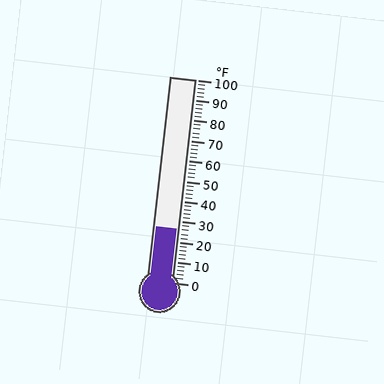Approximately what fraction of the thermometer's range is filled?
The thermometer is filled to approximately 25% of its range.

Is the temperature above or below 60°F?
The temperature is below 60°F.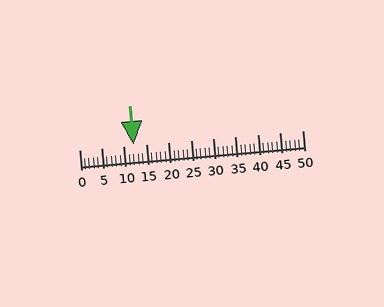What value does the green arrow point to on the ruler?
The green arrow points to approximately 12.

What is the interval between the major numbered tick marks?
The major tick marks are spaced 5 units apart.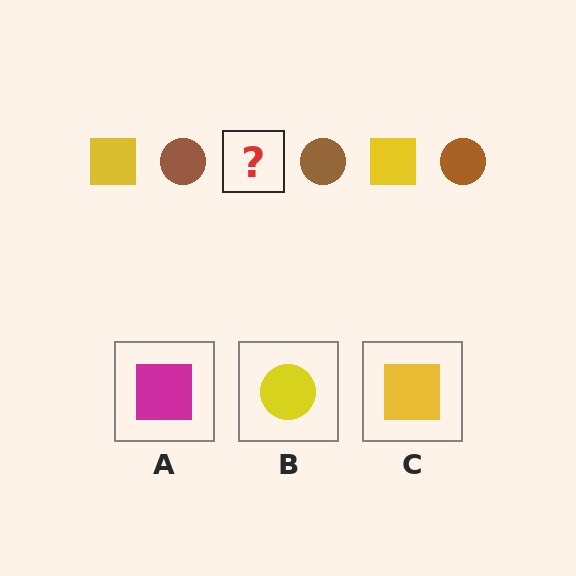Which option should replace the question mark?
Option C.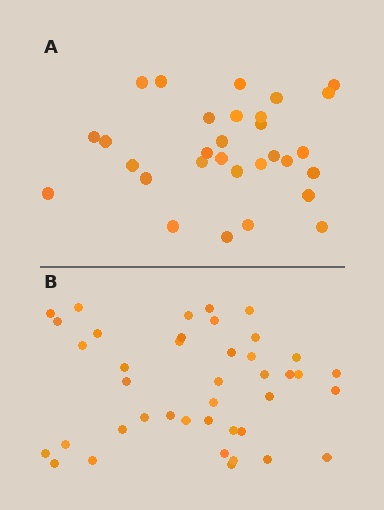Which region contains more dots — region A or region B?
Region B (the bottom region) has more dots.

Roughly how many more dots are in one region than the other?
Region B has roughly 12 or so more dots than region A.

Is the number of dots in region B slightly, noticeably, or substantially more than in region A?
Region B has noticeably more, but not dramatically so. The ratio is roughly 1.4 to 1.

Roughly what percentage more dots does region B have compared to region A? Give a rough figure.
About 35% more.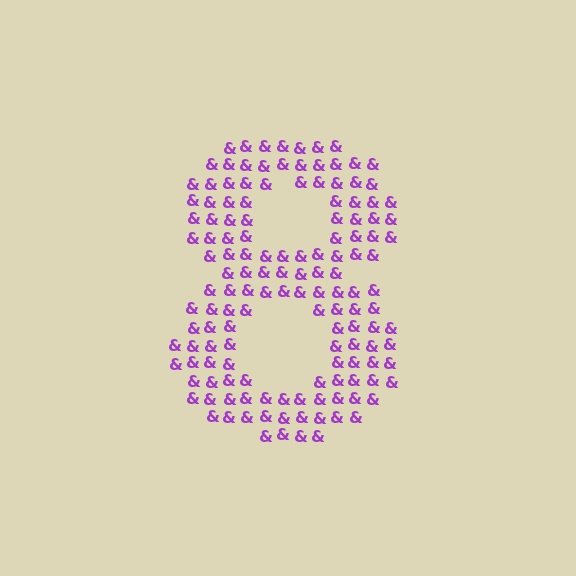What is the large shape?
The large shape is the digit 8.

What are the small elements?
The small elements are ampersands.